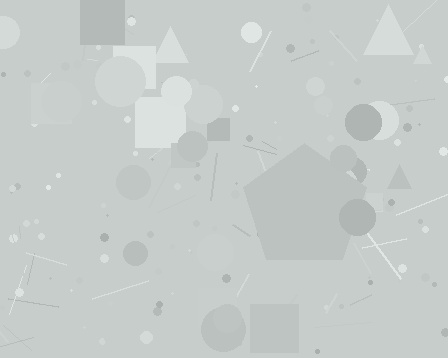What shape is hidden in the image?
A pentagon is hidden in the image.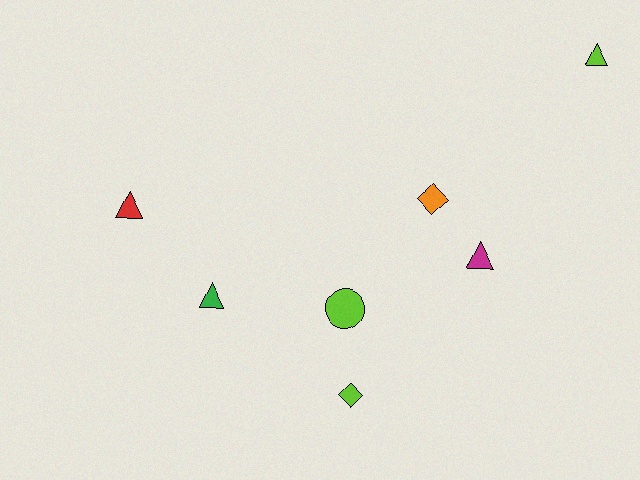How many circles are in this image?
There is 1 circle.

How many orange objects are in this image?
There is 1 orange object.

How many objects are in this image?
There are 7 objects.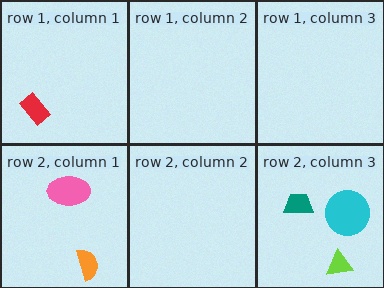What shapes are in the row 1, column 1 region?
The red rectangle.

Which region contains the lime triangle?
The row 2, column 3 region.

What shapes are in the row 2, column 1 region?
The orange semicircle, the pink ellipse.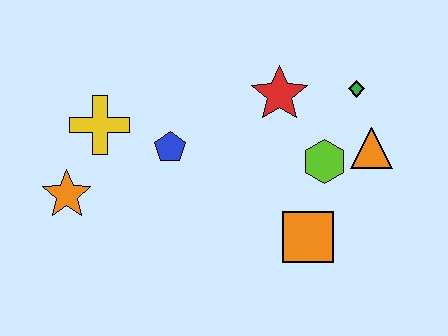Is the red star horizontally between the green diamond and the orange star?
Yes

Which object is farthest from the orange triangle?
The orange star is farthest from the orange triangle.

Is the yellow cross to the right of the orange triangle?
No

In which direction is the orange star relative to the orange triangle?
The orange star is to the left of the orange triangle.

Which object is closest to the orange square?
The lime hexagon is closest to the orange square.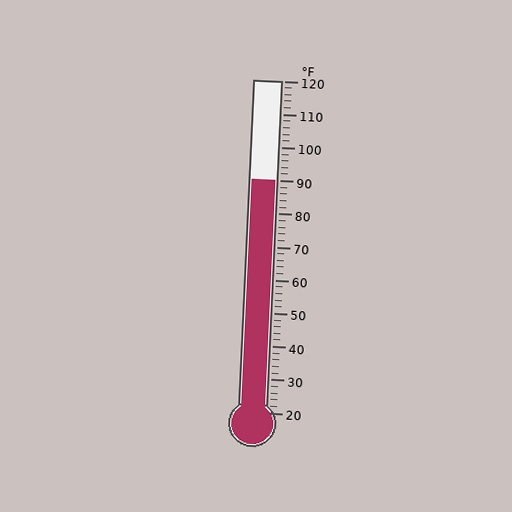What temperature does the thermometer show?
The thermometer shows approximately 90°F.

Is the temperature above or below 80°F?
The temperature is above 80°F.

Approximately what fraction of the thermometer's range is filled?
The thermometer is filled to approximately 70% of its range.